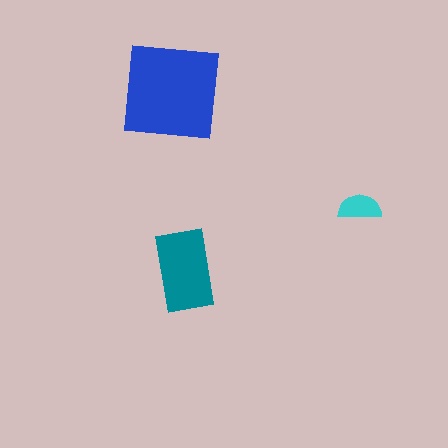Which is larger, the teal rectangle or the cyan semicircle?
The teal rectangle.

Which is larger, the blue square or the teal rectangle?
The blue square.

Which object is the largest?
The blue square.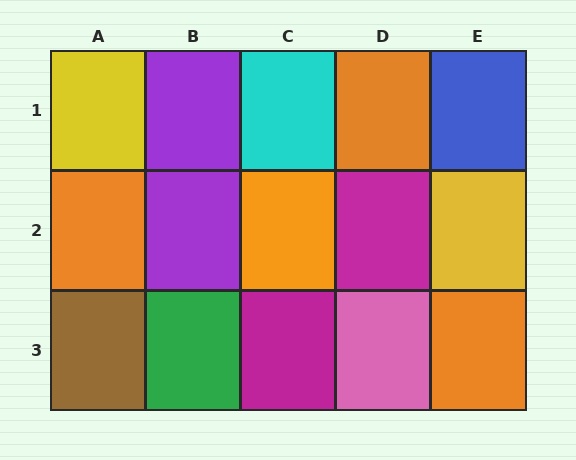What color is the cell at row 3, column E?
Orange.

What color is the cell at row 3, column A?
Brown.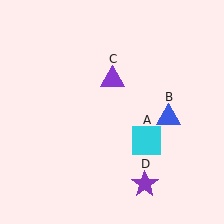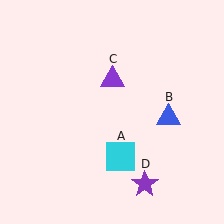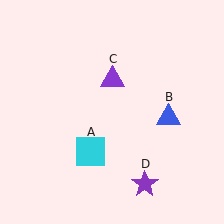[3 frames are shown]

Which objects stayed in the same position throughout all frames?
Blue triangle (object B) and purple triangle (object C) and purple star (object D) remained stationary.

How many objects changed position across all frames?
1 object changed position: cyan square (object A).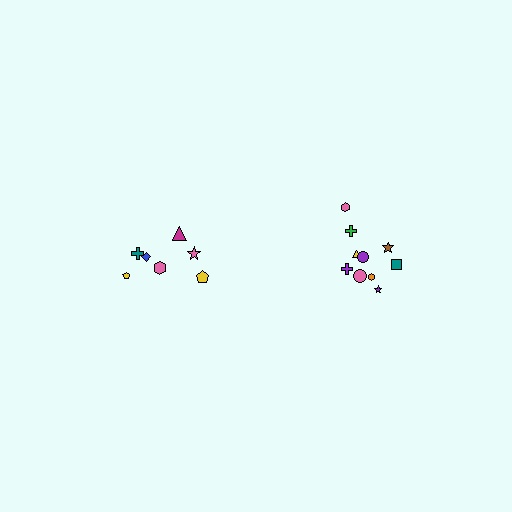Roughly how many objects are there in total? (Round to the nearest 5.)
Roughly 15 objects in total.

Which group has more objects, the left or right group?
The right group.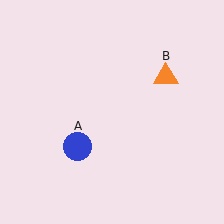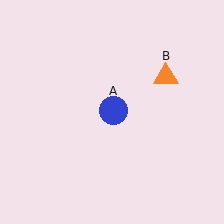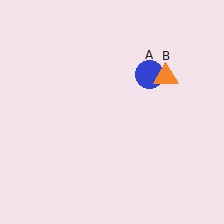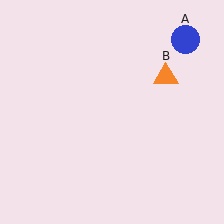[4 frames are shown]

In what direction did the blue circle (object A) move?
The blue circle (object A) moved up and to the right.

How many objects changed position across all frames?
1 object changed position: blue circle (object A).